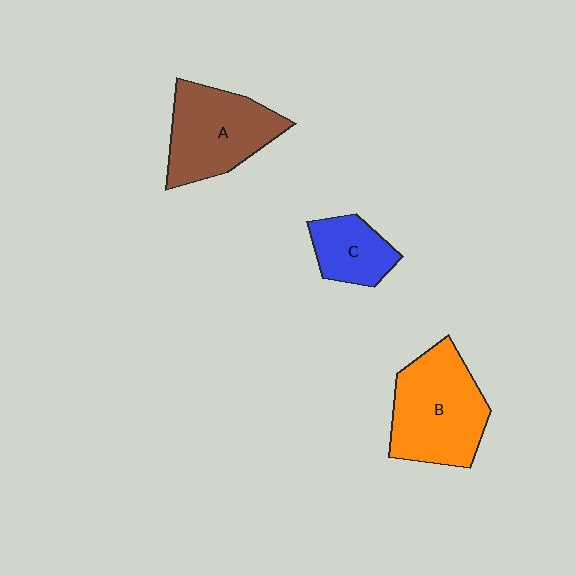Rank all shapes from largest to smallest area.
From largest to smallest: B (orange), A (brown), C (blue).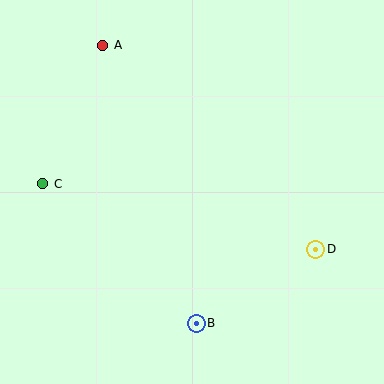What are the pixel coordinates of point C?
Point C is at (43, 184).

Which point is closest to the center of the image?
Point B at (196, 323) is closest to the center.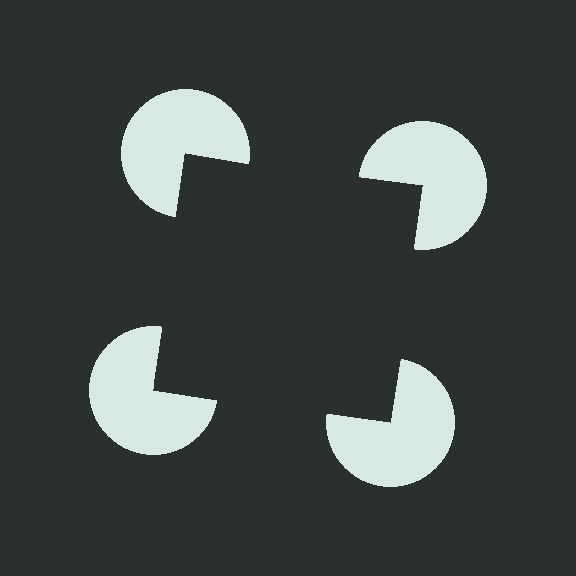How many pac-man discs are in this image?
There are 4 — one at each vertex of the illusory square.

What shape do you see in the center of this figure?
An illusory square — its edges are inferred from the aligned wedge cuts in the pac-man discs, not physically drawn.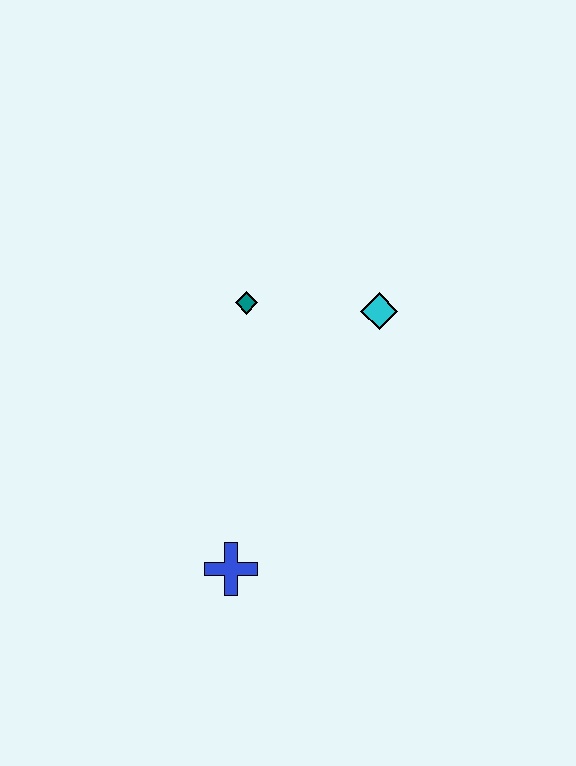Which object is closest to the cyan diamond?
The teal diamond is closest to the cyan diamond.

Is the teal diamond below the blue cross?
No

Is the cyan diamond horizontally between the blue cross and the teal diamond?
No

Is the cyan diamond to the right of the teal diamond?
Yes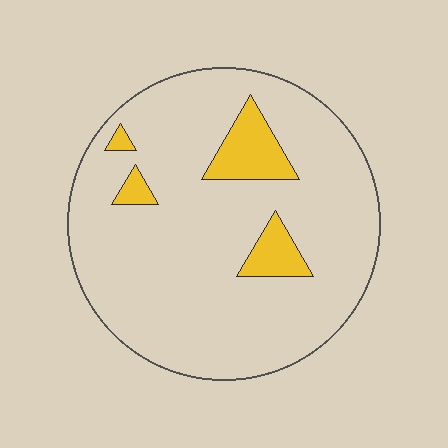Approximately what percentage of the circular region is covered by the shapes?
Approximately 10%.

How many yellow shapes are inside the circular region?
4.